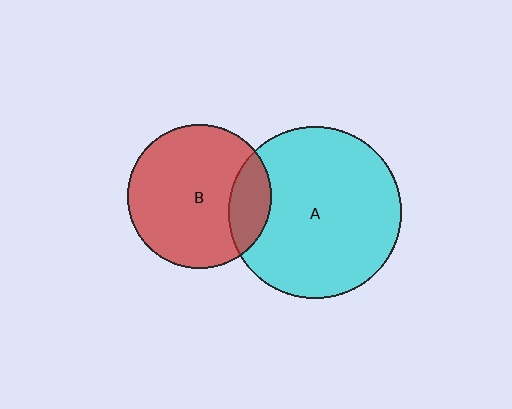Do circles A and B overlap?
Yes.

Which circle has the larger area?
Circle A (cyan).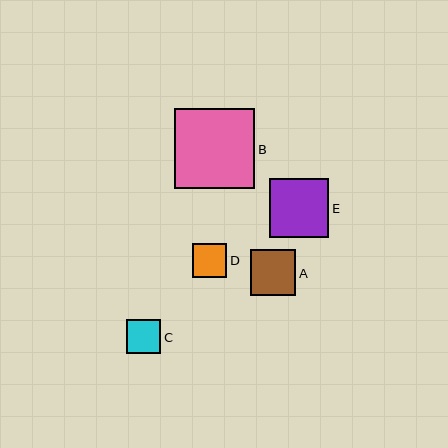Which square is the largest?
Square B is the largest with a size of approximately 80 pixels.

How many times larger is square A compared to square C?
Square A is approximately 1.3 times the size of square C.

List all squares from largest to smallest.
From largest to smallest: B, E, A, C, D.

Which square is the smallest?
Square D is the smallest with a size of approximately 34 pixels.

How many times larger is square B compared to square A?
Square B is approximately 1.8 times the size of square A.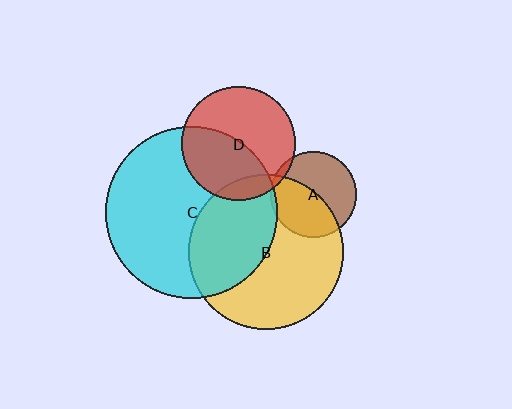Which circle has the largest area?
Circle C (cyan).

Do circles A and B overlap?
Yes.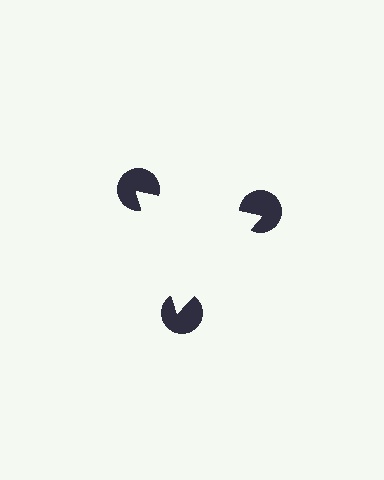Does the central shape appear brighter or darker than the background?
It typically appears slightly brighter than the background, even though no actual brightness change is drawn.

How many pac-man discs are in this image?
There are 3 — one at each vertex of the illusory triangle.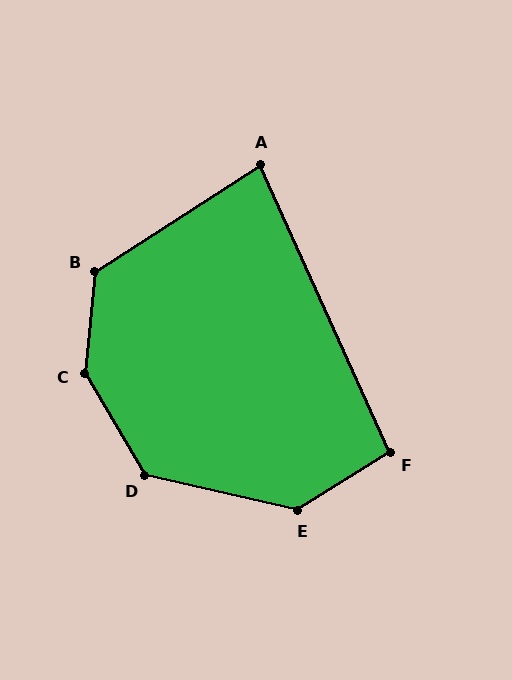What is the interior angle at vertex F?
Approximately 98 degrees (obtuse).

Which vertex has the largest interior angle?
C, at approximately 143 degrees.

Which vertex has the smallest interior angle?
A, at approximately 82 degrees.